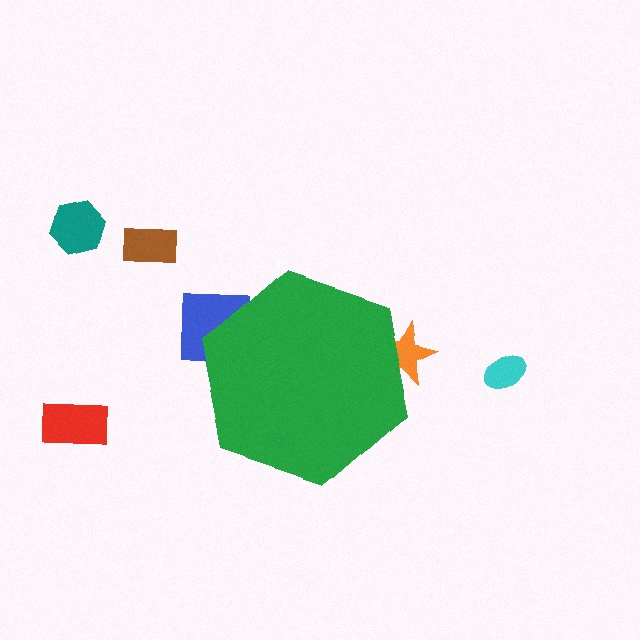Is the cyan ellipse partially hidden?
No, the cyan ellipse is fully visible.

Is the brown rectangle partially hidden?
No, the brown rectangle is fully visible.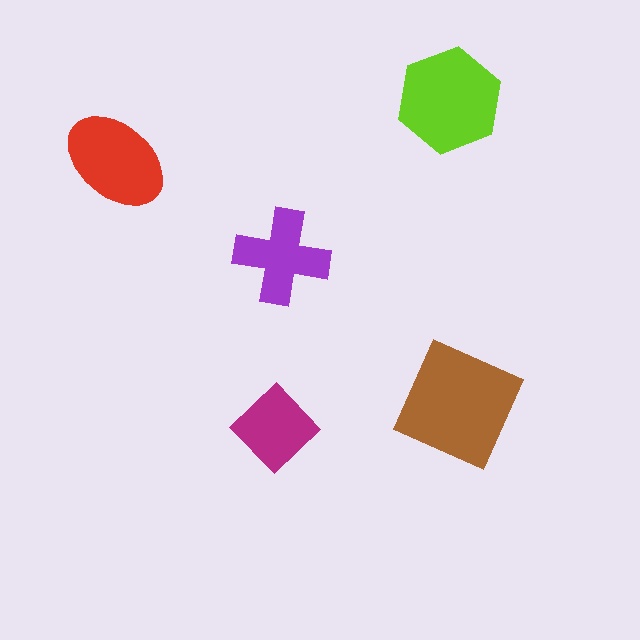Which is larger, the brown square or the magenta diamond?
The brown square.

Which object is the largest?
The brown square.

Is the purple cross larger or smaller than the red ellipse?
Smaller.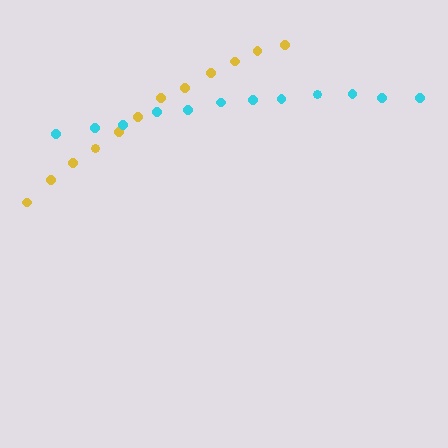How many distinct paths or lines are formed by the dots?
There are 2 distinct paths.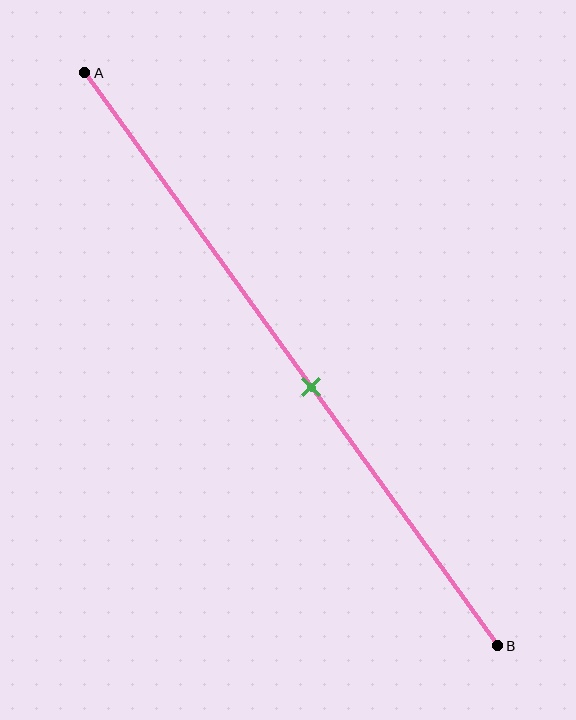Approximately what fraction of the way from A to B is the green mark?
The green mark is approximately 55% of the way from A to B.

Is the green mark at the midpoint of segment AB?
No, the mark is at about 55% from A, not at the 50% midpoint.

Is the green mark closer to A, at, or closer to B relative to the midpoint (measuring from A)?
The green mark is closer to point B than the midpoint of segment AB.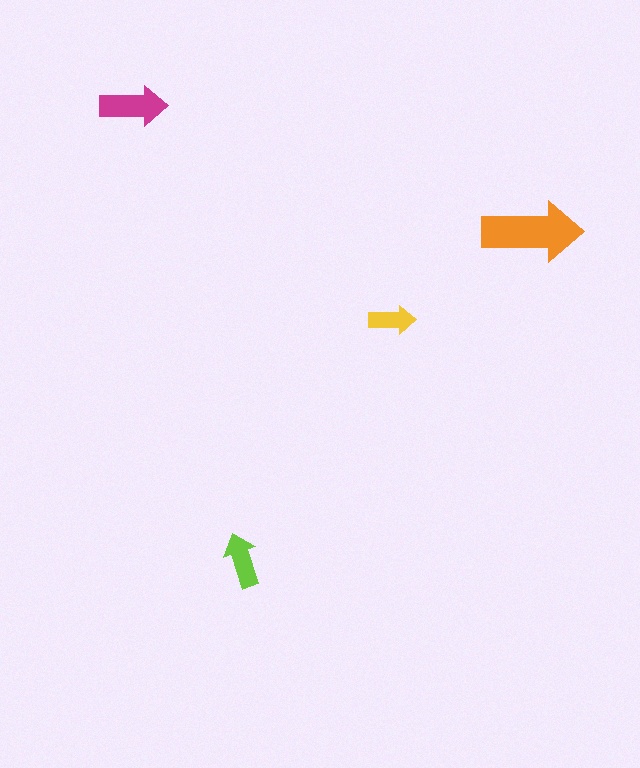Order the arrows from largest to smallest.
the orange one, the magenta one, the lime one, the yellow one.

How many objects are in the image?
There are 4 objects in the image.